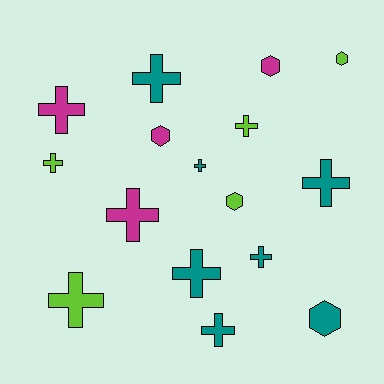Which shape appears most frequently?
Cross, with 11 objects.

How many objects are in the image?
There are 16 objects.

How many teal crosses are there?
There are 6 teal crosses.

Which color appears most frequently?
Teal, with 7 objects.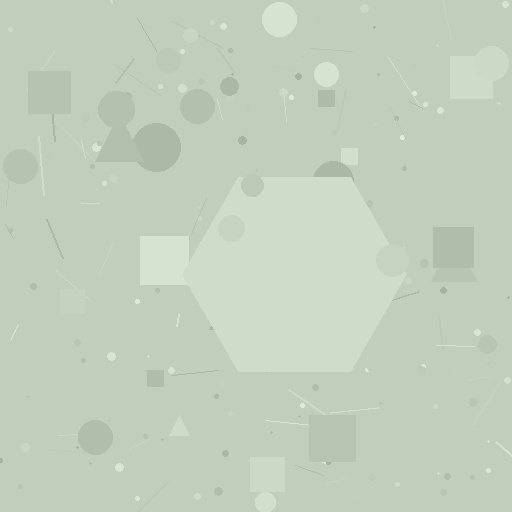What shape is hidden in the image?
A hexagon is hidden in the image.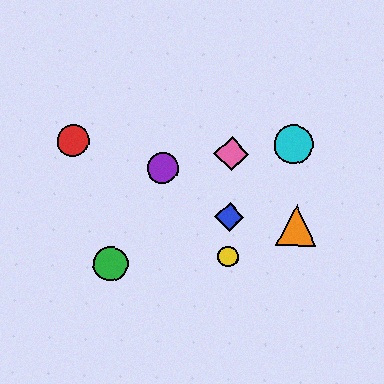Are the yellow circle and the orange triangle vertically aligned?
No, the yellow circle is at x≈228 and the orange triangle is at x≈296.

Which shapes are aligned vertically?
The blue diamond, the yellow circle, the pink diamond are aligned vertically.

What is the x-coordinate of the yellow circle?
The yellow circle is at x≈228.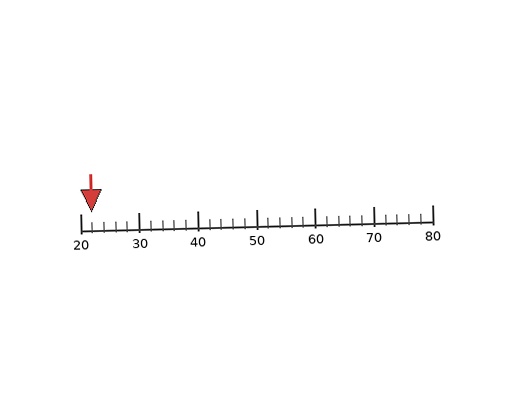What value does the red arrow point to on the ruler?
The red arrow points to approximately 22.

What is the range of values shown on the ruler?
The ruler shows values from 20 to 80.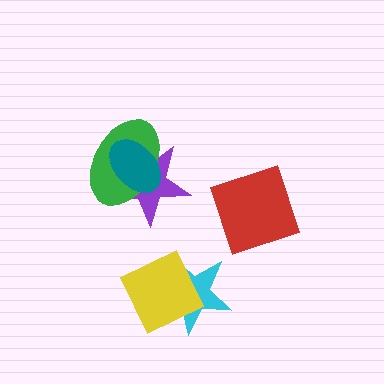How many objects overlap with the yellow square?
1 object overlaps with the yellow square.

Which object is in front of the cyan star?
The yellow square is in front of the cyan star.